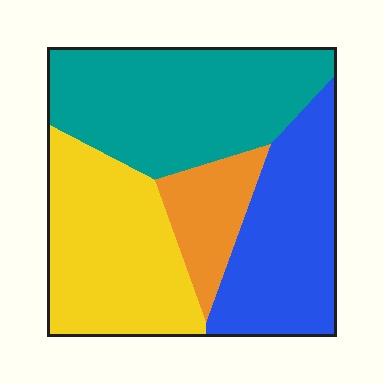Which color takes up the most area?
Teal, at roughly 35%.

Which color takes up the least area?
Orange, at roughly 10%.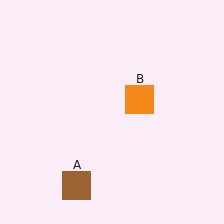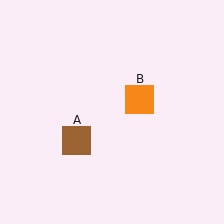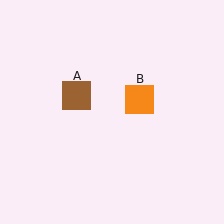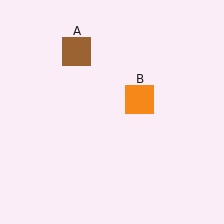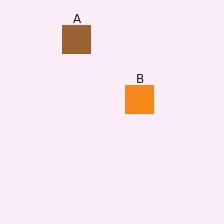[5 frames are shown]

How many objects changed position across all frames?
1 object changed position: brown square (object A).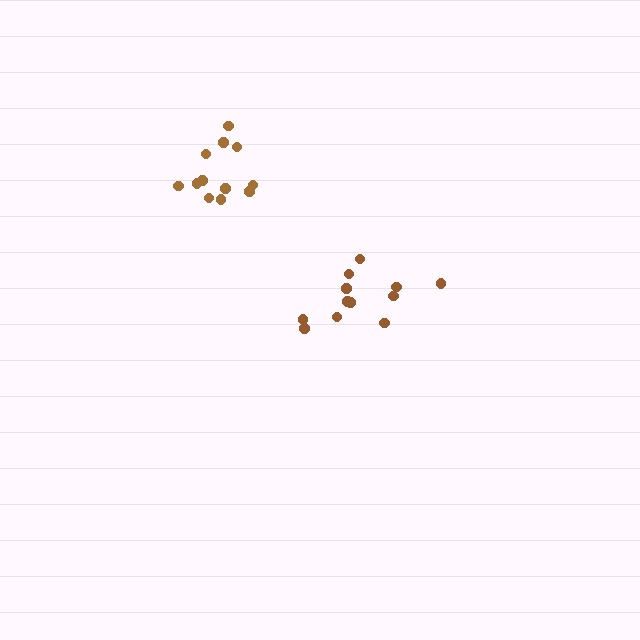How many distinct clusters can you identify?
There are 2 distinct clusters.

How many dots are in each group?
Group 1: 13 dots, Group 2: 12 dots (25 total).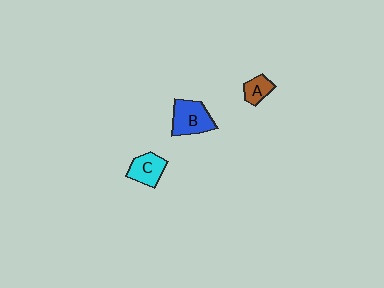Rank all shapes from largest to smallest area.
From largest to smallest: B (blue), C (cyan), A (brown).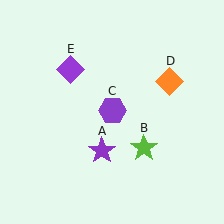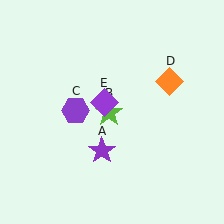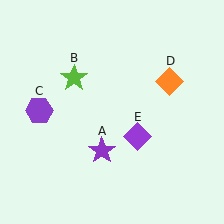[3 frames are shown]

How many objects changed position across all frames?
3 objects changed position: lime star (object B), purple hexagon (object C), purple diamond (object E).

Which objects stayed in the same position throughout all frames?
Purple star (object A) and orange diamond (object D) remained stationary.